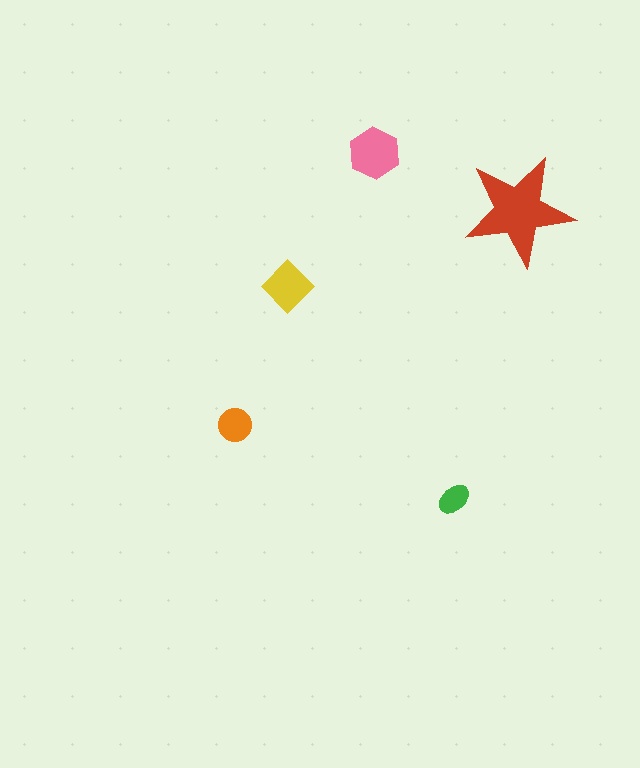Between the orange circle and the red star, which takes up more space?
The red star.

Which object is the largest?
The red star.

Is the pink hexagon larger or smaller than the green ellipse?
Larger.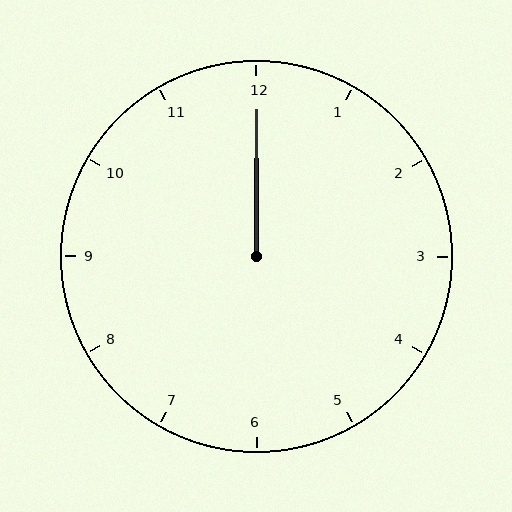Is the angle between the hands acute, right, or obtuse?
It is acute.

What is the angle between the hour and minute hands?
Approximately 0 degrees.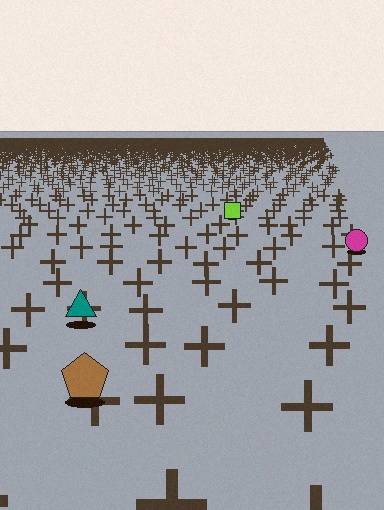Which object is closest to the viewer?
The brown pentagon is closest. The texture marks near it are larger and more spread out.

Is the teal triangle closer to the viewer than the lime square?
Yes. The teal triangle is closer — you can tell from the texture gradient: the ground texture is coarser near it.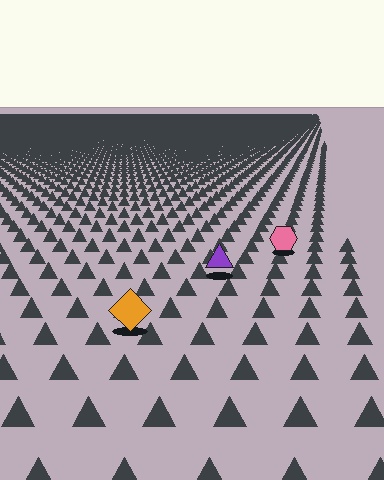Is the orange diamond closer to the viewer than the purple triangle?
Yes. The orange diamond is closer — you can tell from the texture gradient: the ground texture is coarser near it.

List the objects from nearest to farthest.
From nearest to farthest: the orange diamond, the purple triangle, the pink hexagon.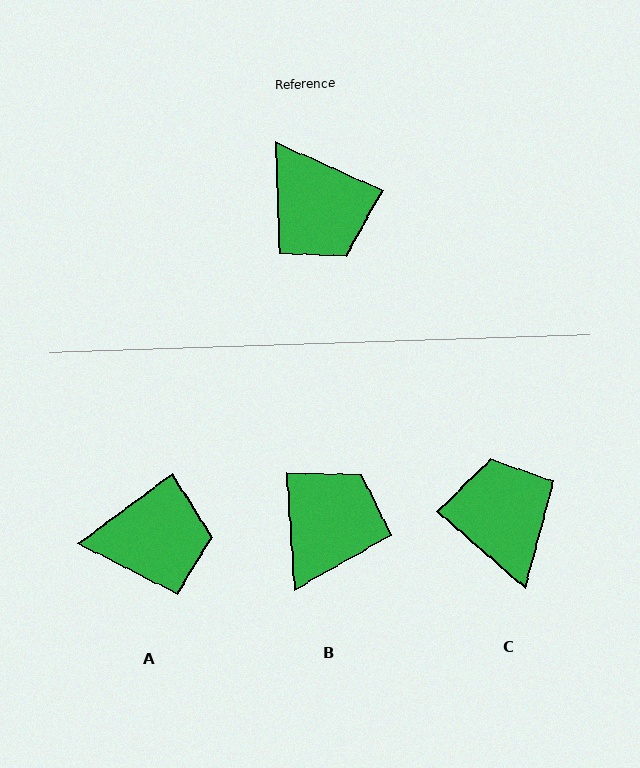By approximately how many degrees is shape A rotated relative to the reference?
Approximately 61 degrees counter-clockwise.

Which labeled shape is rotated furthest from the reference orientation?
C, about 163 degrees away.